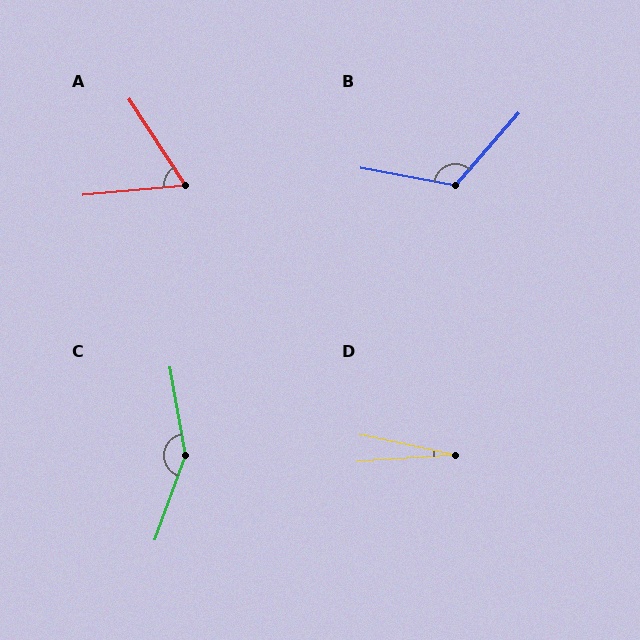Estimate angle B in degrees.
Approximately 121 degrees.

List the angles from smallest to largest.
D (16°), A (62°), B (121°), C (150°).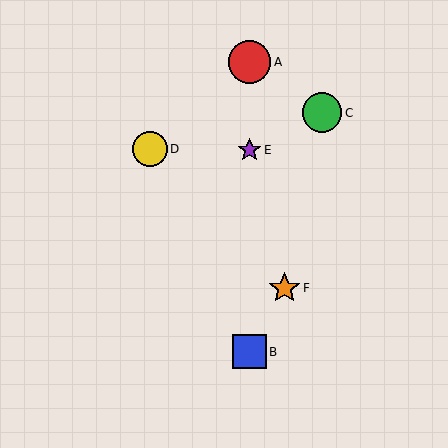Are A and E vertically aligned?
Yes, both are at x≈250.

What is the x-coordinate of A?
Object A is at x≈250.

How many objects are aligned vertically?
3 objects (A, B, E) are aligned vertically.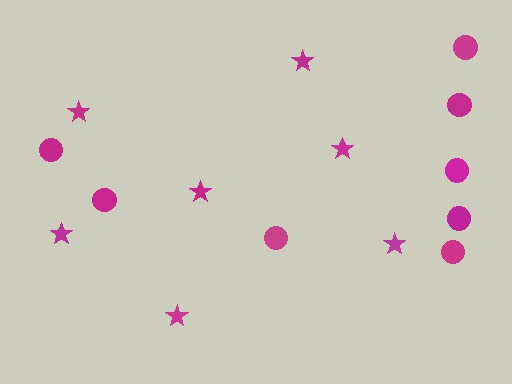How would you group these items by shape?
There are 2 groups: one group of circles (8) and one group of stars (7).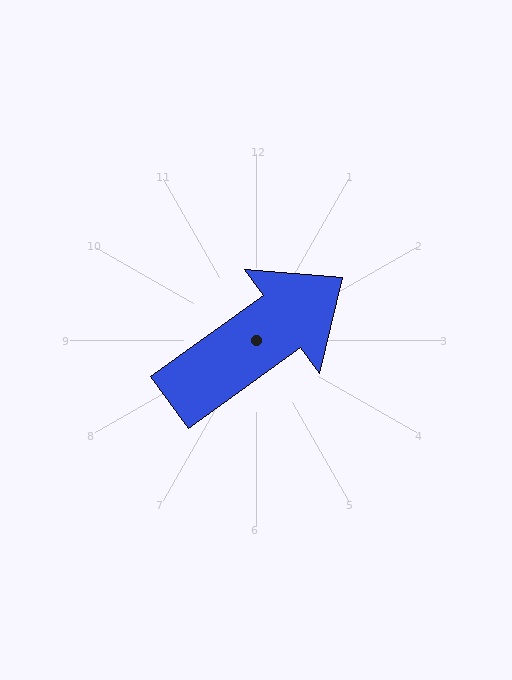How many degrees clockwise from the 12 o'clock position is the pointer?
Approximately 54 degrees.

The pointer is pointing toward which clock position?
Roughly 2 o'clock.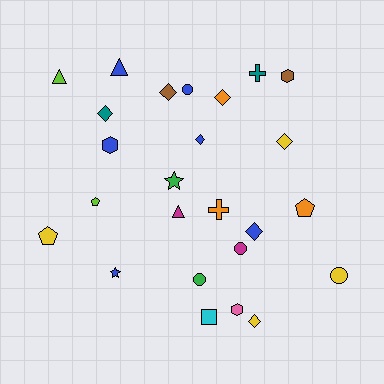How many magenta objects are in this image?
There are 2 magenta objects.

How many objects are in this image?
There are 25 objects.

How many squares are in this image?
There is 1 square.